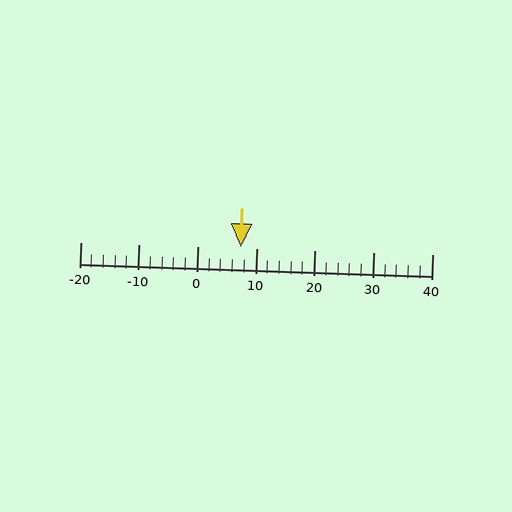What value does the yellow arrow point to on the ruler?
The yellow arrow points to approximately 7.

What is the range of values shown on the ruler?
The ruler shows values from -20 to 40.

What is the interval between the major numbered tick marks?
The major tick marks are spaced 10 units apart.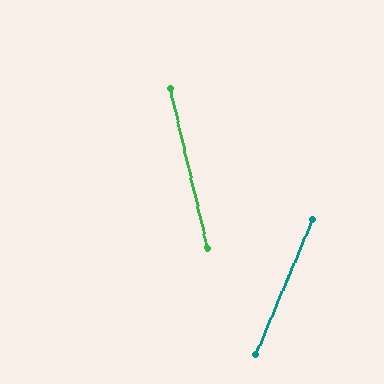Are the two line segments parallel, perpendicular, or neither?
Neither parallel nor perpendicular — they differ by about 36°.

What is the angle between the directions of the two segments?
Approximately 36 degrees.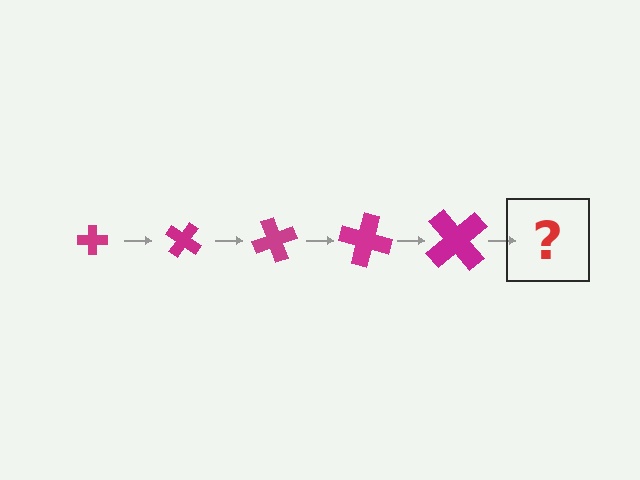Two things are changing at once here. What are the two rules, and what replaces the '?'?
The two rules are that the cross grows larger each step and it rotates 35 degrees each step. The '?' should be a cross, larger than the previous one and rotated 175 degrees from the start.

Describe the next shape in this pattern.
It should be a cross, larger than the previous one and rotated 175 degrees from the start.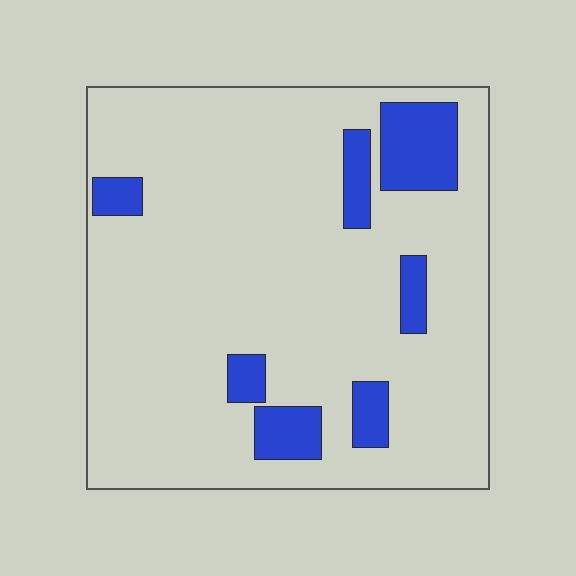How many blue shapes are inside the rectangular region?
7.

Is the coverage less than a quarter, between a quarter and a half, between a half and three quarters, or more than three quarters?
Less than a quarter.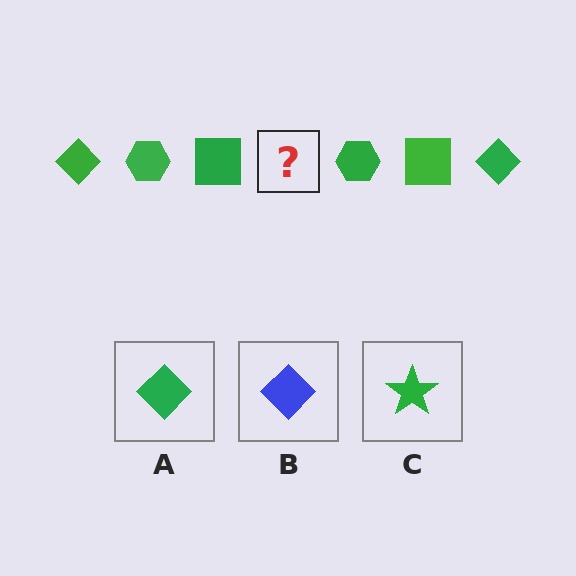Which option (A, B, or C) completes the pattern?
A.